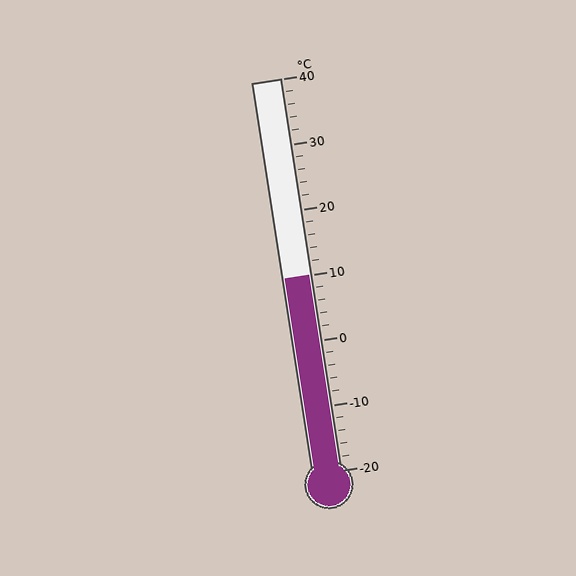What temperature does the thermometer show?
The thermometer shows approximately 10°C.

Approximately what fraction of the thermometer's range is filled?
The thermometer is filled to approximately 50% of its range.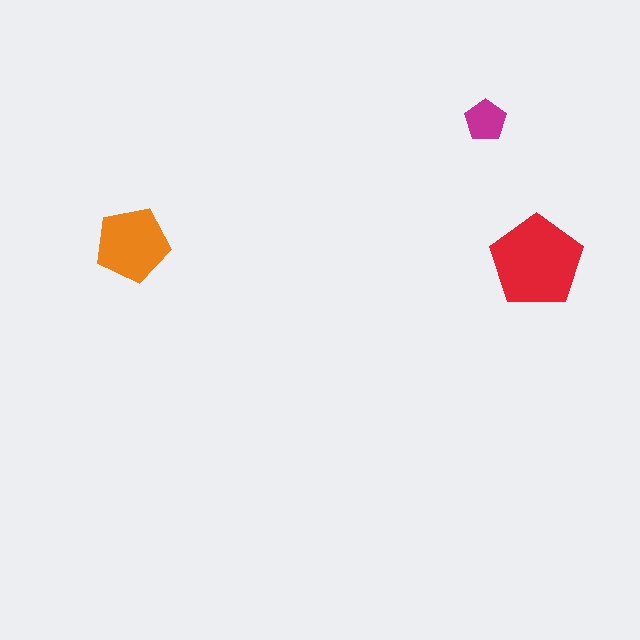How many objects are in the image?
There are 3 objects in the image.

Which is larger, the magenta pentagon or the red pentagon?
The red one.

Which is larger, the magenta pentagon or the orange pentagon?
The orange one.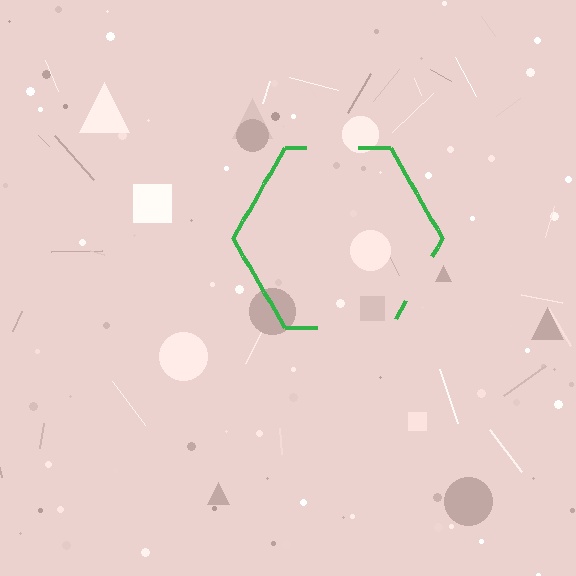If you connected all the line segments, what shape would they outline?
They would outline a hexagon.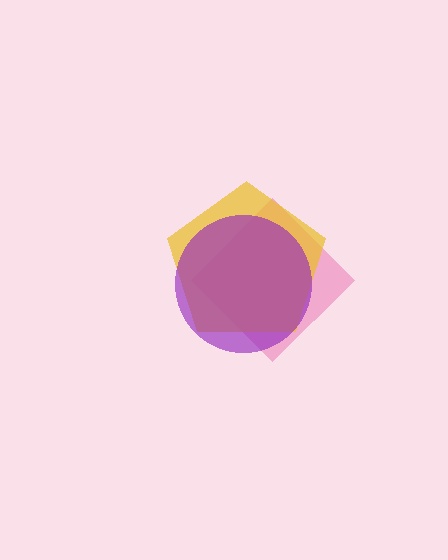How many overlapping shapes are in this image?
There are 3 overlapping shapes in the image.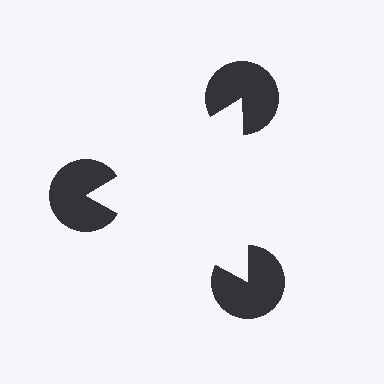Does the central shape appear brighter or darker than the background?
It typically appears slightly brighter than the background, even though no actual brightness change is drawn.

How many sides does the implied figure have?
3 sides.